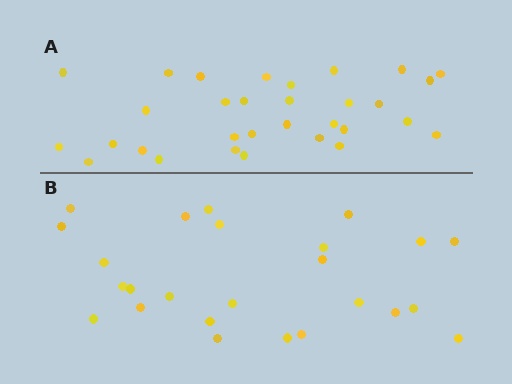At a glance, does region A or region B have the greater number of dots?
Region A (the top region) has more dots.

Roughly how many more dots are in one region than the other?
Region A has about 6 more dots than region B.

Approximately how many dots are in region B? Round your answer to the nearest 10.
About 20 dots. (The exact count is 25, which rounds to 20.)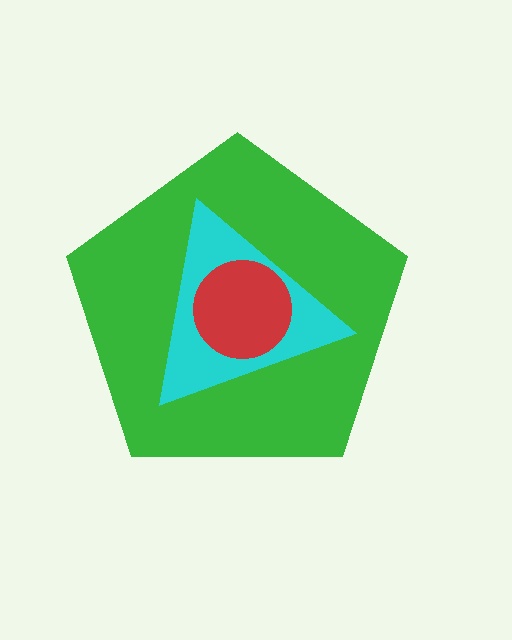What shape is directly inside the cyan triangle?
The red circle.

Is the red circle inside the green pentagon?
Yes.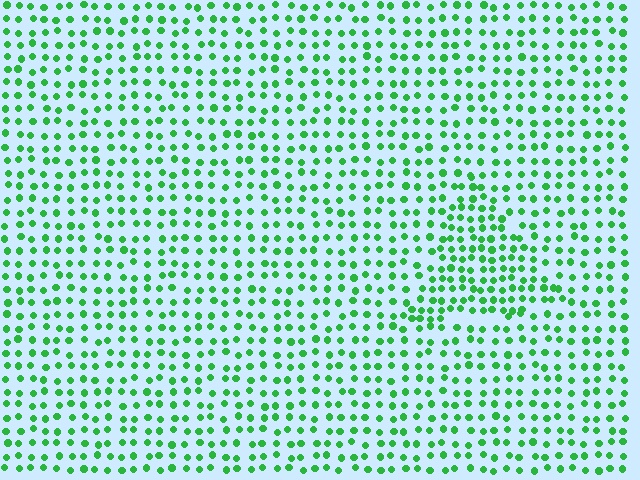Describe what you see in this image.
The image contains small green elements arranged at two different densities. A triangle-shaped region is visible where the elements are more densely packed than the surrounding area.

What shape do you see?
I see a triangle.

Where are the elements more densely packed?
The elements are more densely packed inside the triangle boundary.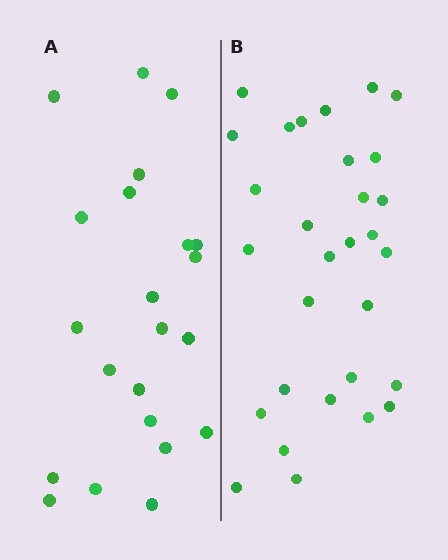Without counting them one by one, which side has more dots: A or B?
Region B (the right region) has more dots.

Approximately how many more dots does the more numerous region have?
Region B has roughly 8 or so more dots than region A.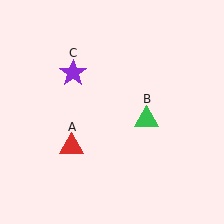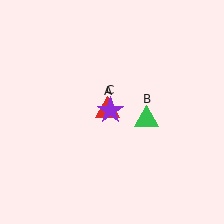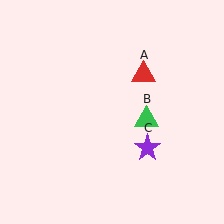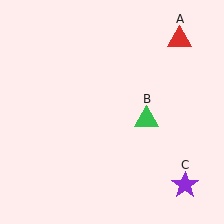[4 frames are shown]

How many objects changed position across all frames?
2 objects changed position: red triangle (object A), purple star (object C).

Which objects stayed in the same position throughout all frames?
Green triangle (object B) remained stationary.